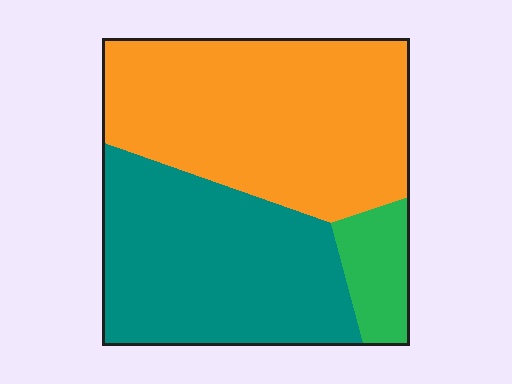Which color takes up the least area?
Green, at roughly 10%.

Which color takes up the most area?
Orange, at roughly 50%.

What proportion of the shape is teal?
Teal takes up about two fifths (2/5) of the shape.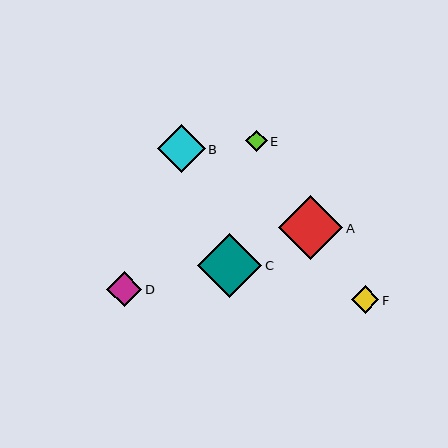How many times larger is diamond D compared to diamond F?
Diamond D is approximately 1.3 times the size of diamond F.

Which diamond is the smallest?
Diamond E is the smallest with a size of approximately 22 pixels.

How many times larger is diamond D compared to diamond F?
Diamond D is approximately 1.3 times the size of diamond F.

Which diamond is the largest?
Diamond C is the largest with a size of approximately 64 pixels.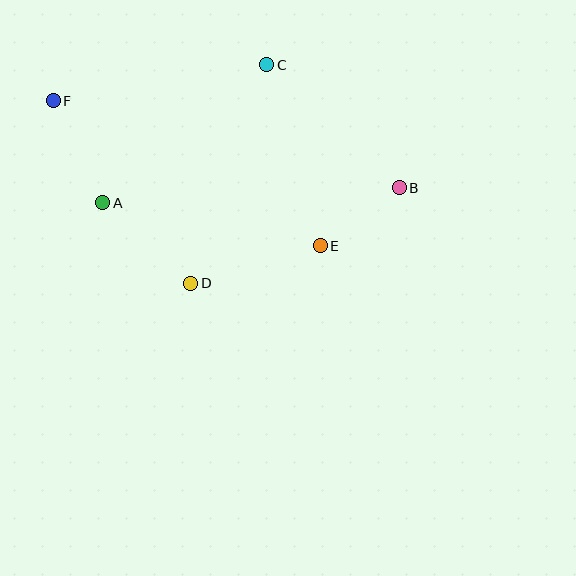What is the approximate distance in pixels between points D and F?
The distance between D and F is approximately 229 pixels.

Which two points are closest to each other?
Points B and E are closest to each other.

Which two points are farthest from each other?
Points B and F are farthest from each other.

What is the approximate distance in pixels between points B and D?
The distance between B and D is approximately 229 pixels.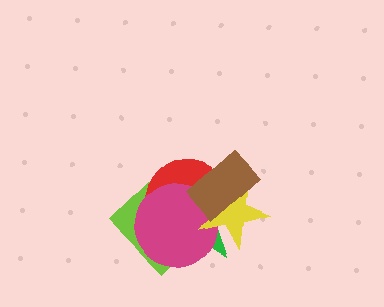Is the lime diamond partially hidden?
Yes, it is partially covered by another shape.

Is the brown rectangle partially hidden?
No, no other shape covers it.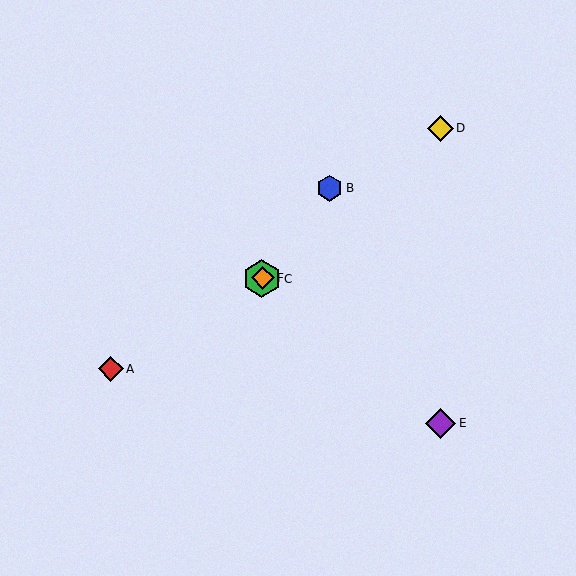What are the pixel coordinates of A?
Object A is at (111, 369).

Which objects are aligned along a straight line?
Objects A, C, F are aligned along a straight line.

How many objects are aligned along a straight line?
3 objects (A, C, F) are aligned along a straight line.